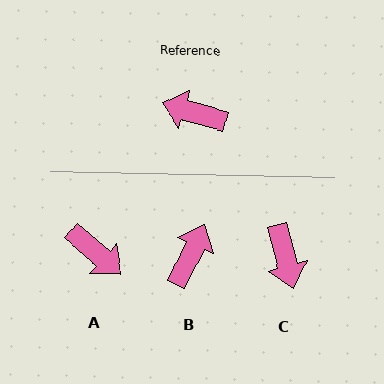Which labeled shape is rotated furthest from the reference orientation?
A, about 154 degrees away.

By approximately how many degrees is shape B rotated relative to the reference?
Approximately 100 degrees clockwise.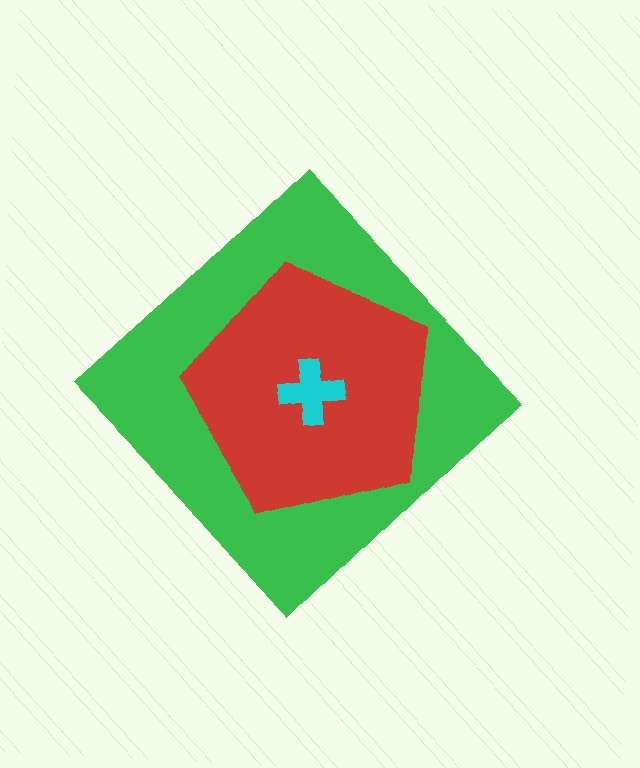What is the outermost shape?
The green diamond.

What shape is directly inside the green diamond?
The red pentagon.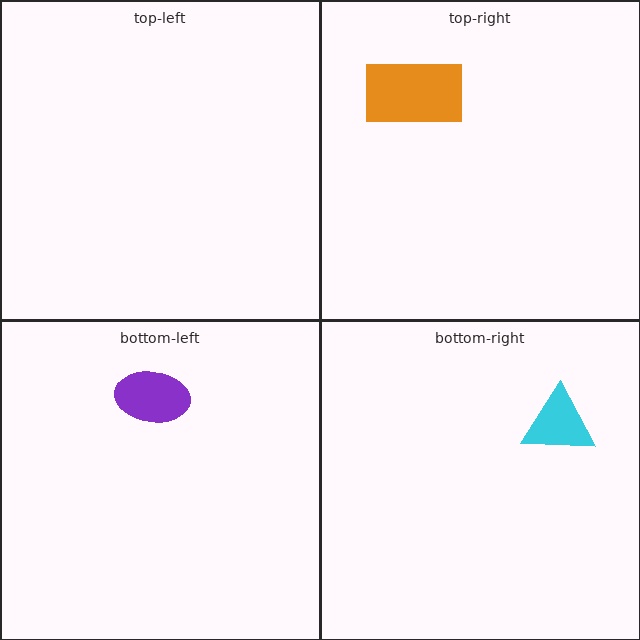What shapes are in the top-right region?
The orange rectangle.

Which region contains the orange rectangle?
The top-right region.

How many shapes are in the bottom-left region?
1.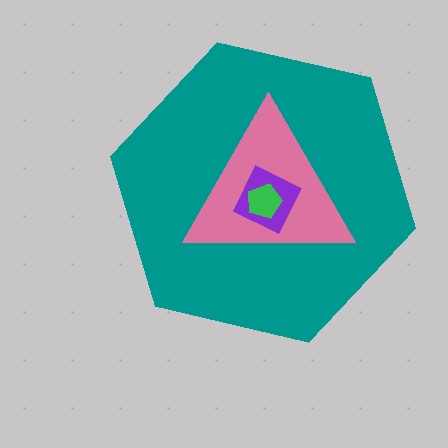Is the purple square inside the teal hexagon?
Yes.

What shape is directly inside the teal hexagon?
The pink triangle.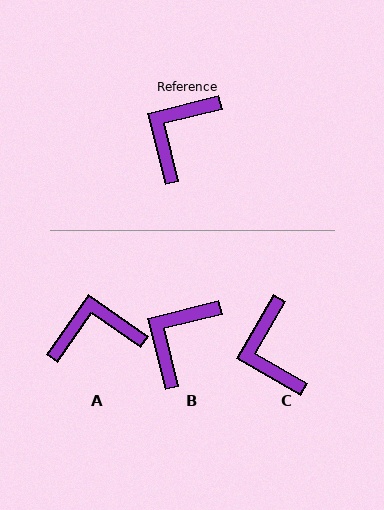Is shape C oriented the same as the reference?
No, it is off by about 46 degrees.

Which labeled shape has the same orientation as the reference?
B.